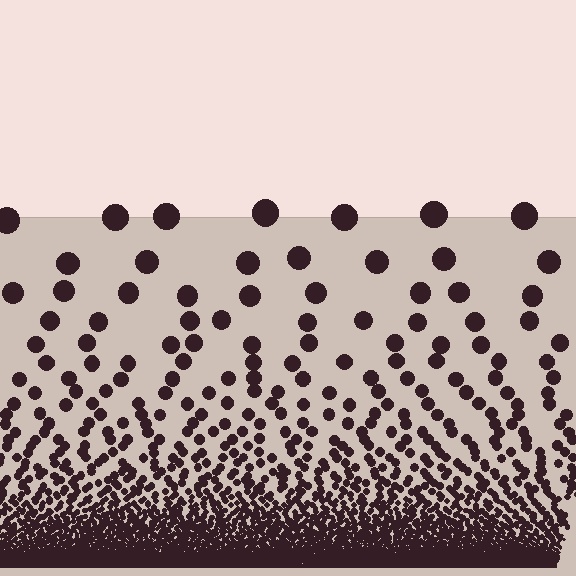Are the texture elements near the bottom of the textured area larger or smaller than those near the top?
Smaller. The gradient is inverted — elements near the bottom are smaller and denser.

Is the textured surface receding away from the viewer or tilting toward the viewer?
The surface appears to tilt toward the viewer. Texture elements get larger and sparser toward the top.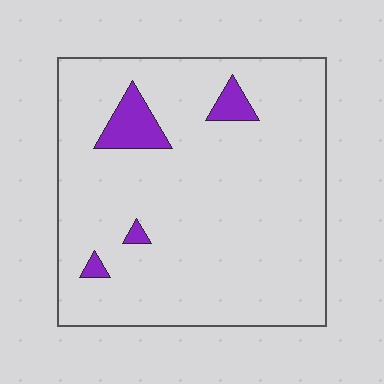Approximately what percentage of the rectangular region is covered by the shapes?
Approximately 5%.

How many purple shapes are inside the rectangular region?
4.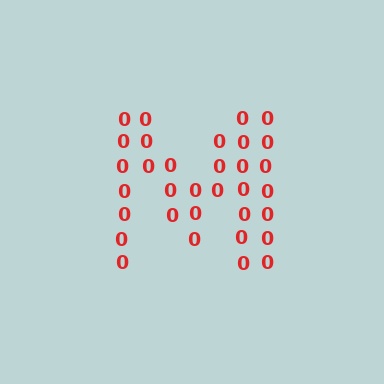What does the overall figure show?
The overall figure shows the letter M.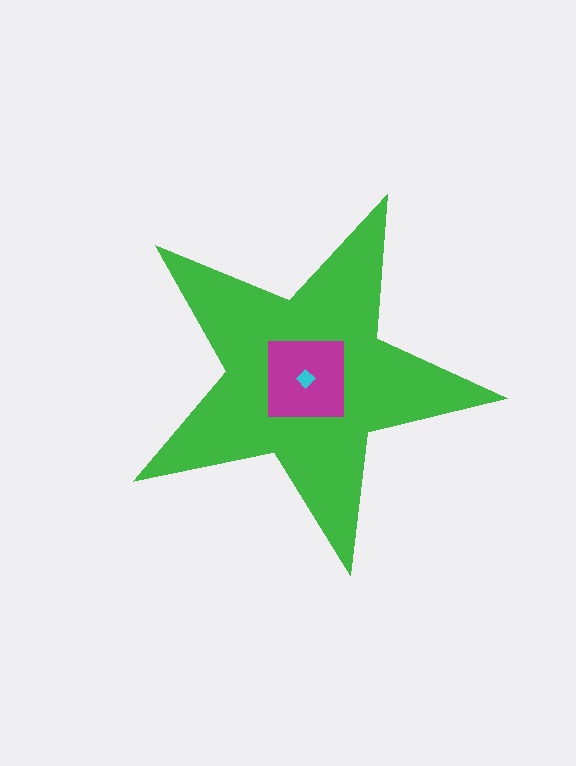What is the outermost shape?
The green star.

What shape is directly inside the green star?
The magenta square.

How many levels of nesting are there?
3.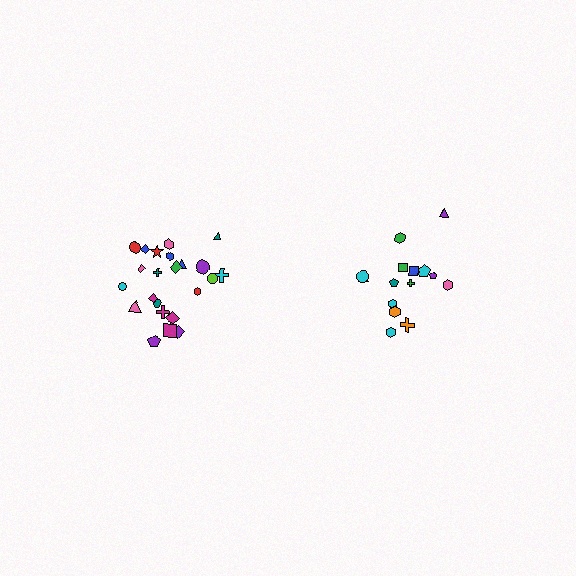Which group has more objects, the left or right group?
The left group.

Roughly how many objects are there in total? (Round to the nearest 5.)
Roughly 40 objects in total.